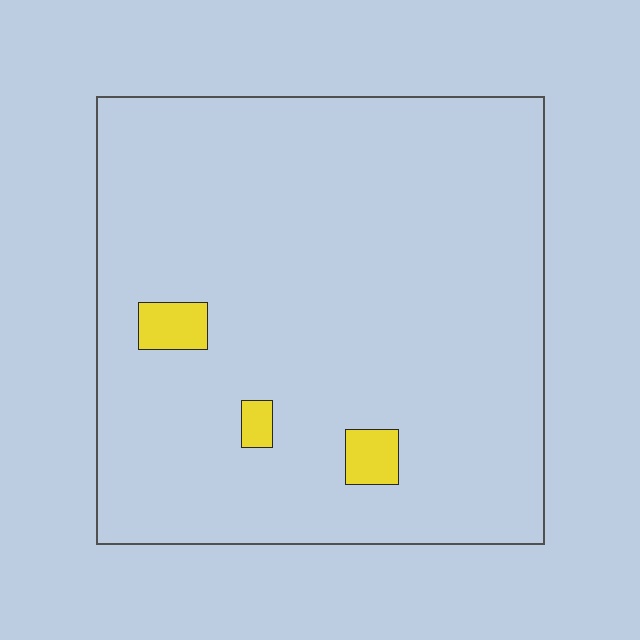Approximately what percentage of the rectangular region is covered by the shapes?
Approximately 5%.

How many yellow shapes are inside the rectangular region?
3.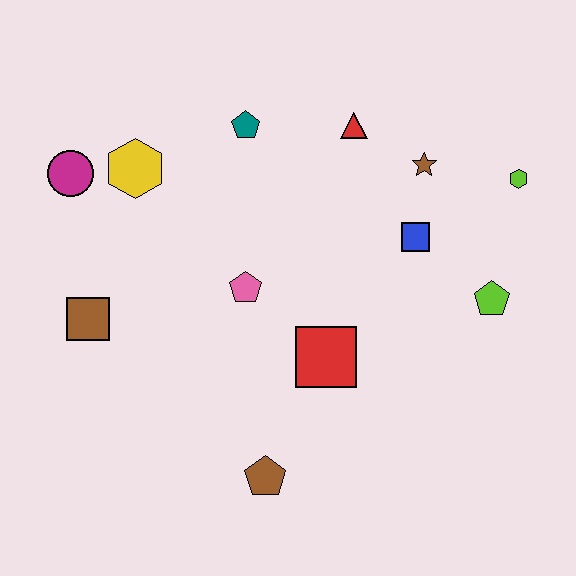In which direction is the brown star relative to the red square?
The brown star is above the red square.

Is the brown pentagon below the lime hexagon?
Yes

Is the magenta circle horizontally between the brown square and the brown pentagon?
No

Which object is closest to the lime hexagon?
The brown star is closest to the lime hexagon.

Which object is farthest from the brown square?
The lime hexagon is farthest from the brown square.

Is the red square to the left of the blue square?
Yes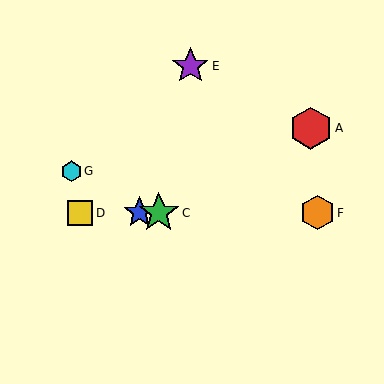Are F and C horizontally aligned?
Yes, both are at y≈213.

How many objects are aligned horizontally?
4 objects (B, C, D, F) are aligned horizontally.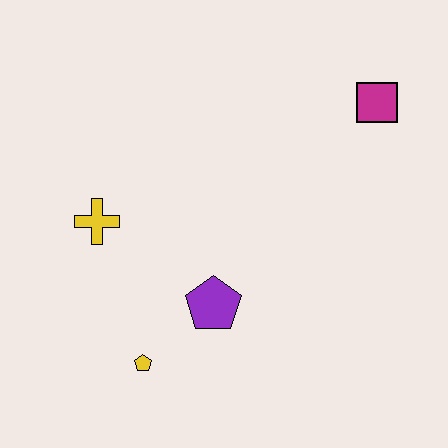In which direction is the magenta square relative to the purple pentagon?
The magenta square is above the purple pentagon.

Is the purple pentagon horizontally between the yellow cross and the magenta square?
Yes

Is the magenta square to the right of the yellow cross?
Yes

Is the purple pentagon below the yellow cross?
Yes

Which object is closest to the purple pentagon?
The yellow pentagon is closest to the purple pentagon.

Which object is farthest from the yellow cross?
The magenta square is farthest from the yellow cross.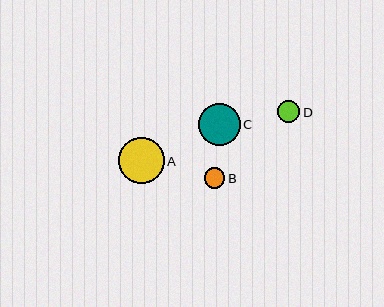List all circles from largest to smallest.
From largest to smallest: A, C, D, B.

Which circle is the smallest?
Circle B is the smallest with a size of approximately 20 pixels.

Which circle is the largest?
Circle A is the largest with a size of approximately 46 pixels.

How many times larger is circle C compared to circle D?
Circle C is approximately 1.9 times the size of circle D.